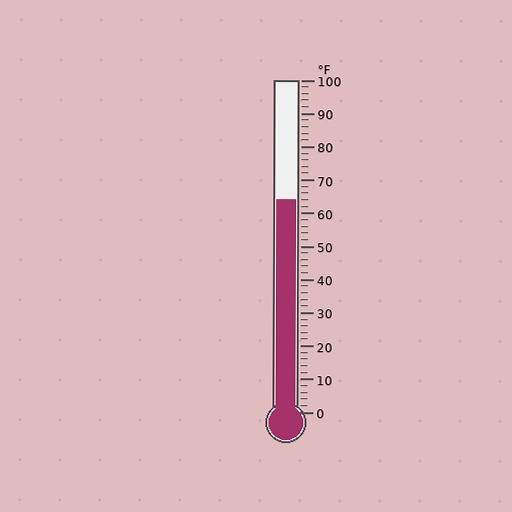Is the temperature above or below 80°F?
The temperature is below 80°F.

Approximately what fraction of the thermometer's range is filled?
The thermometer is filled to approximately 65% of its range.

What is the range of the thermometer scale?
The thermometer scale ranges from 0°F to 100°F.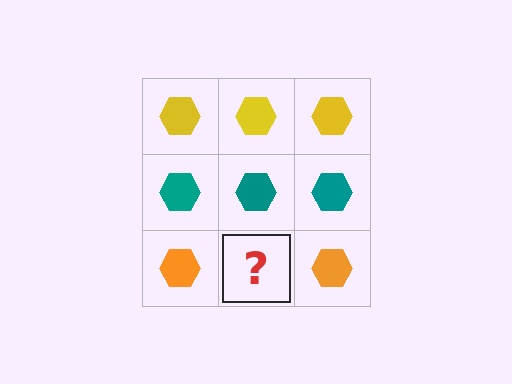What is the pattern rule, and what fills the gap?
The rule is that each row has a consistent color. The gap should be filled with an orange hexagon.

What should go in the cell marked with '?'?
The missing cell should contain an orange hexagon.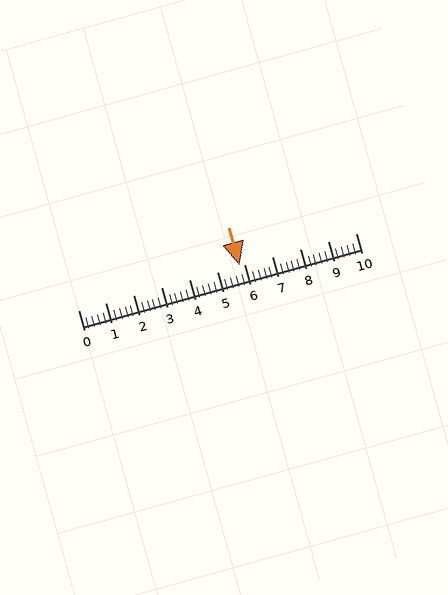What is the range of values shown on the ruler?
The ruler shows values from 0 to 10.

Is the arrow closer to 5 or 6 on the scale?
The arrow is closer to 6.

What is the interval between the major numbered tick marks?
The major tick marks are spaced 1 units apart.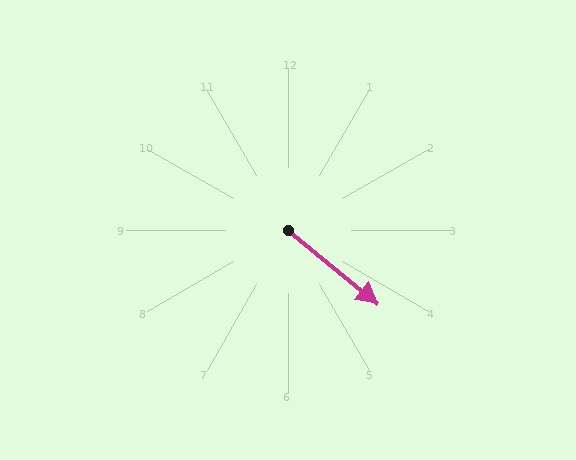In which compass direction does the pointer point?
Southeast.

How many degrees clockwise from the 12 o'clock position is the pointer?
Approximately 129 degrees.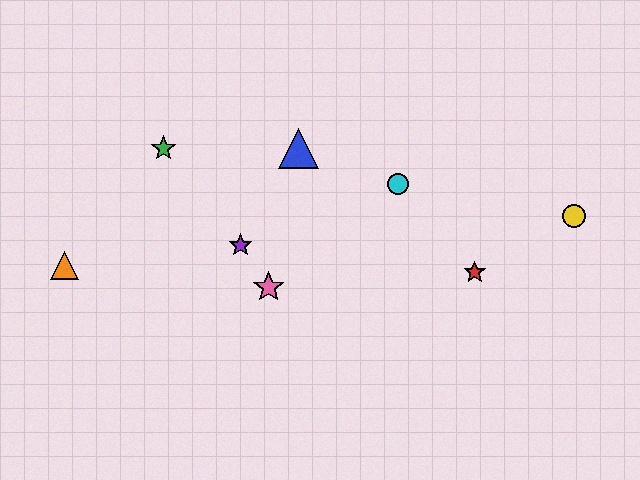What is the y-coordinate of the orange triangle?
The orange triangle is at y≈265.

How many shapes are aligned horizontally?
2 shapes (the blue triangle, the green star) are aligned horizontally.